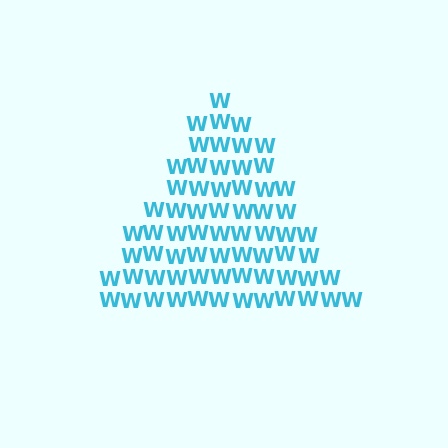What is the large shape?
The large shape is a triangle.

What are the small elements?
The small elements are letter W's.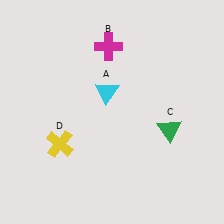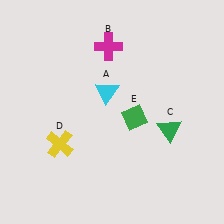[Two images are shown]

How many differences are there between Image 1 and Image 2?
There is 1 difference between the two images.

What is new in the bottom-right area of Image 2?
A green diamond (E) was added in the bottom-right area of Image 2.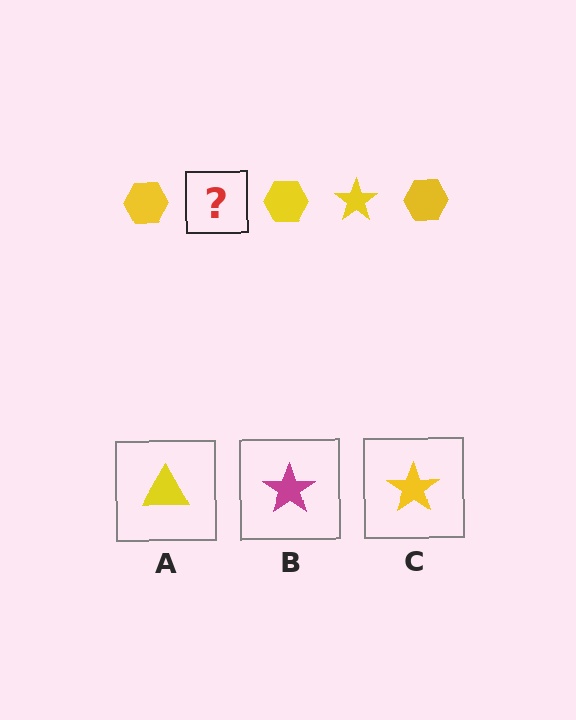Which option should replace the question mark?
Option C.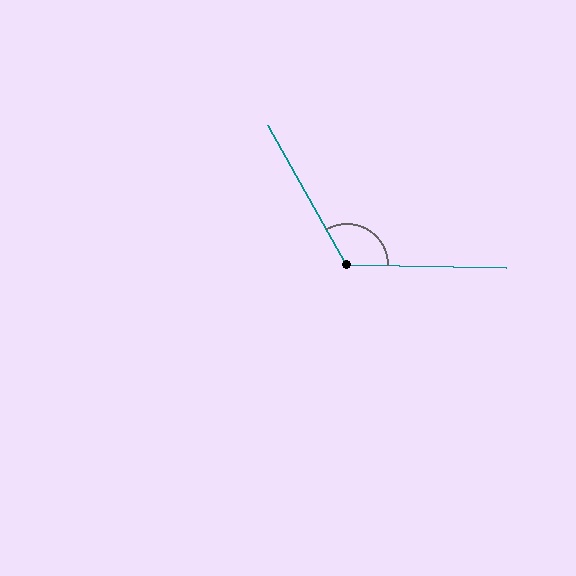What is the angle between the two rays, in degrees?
Approximately 120 degrees.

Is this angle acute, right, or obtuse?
It is obtuse.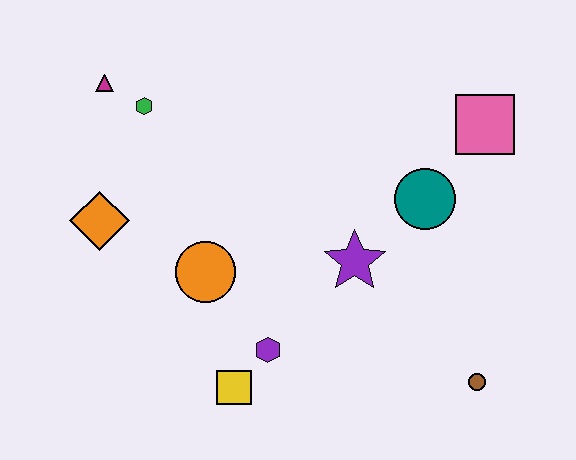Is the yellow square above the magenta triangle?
No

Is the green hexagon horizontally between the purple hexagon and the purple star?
No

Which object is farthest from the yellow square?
The pink square is farthest from the yellow square.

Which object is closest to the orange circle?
The purple hexagon is closest to the orange circle.